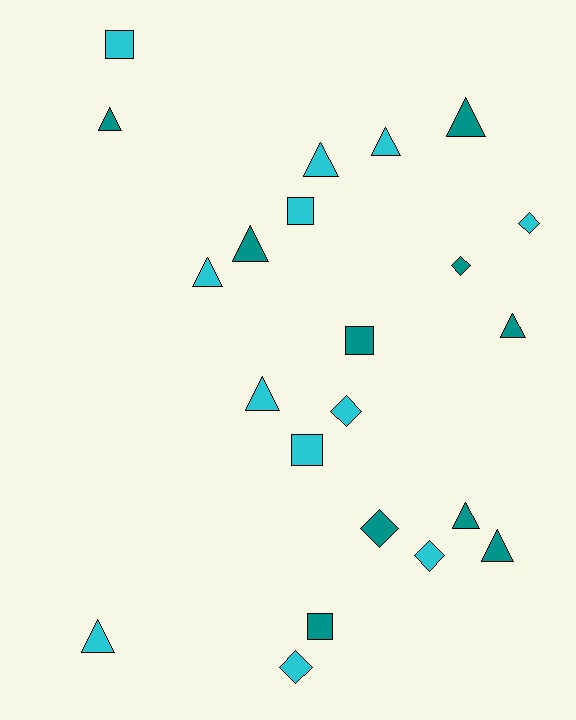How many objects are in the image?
There are 22 objects.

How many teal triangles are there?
There are 6 teal triangles.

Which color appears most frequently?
Cyan, with 12 objects.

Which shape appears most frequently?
Triangle, with 11 objects.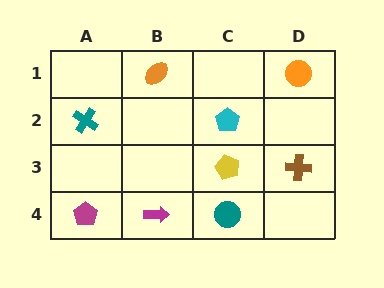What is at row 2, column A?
A teal cross.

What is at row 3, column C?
A yellow pentagon.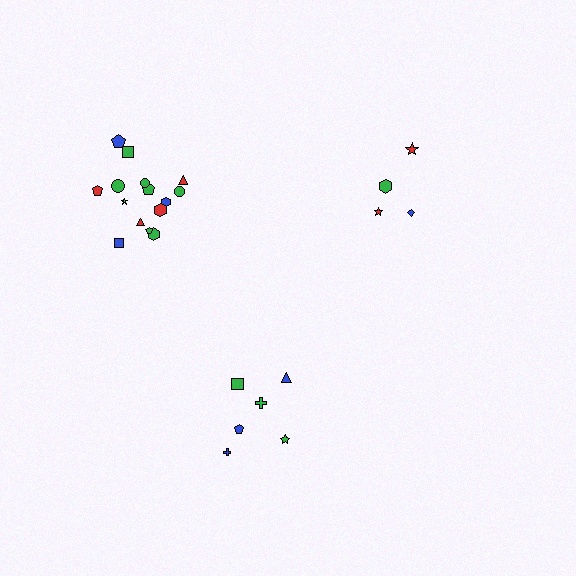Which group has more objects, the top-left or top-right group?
The top-left group.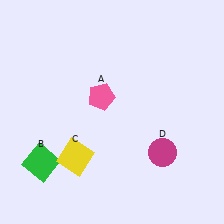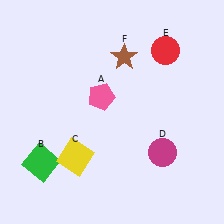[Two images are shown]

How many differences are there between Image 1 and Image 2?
There are 2 differences between the two images.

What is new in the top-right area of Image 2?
A red circle (E) was added in the top-right area of Image 2.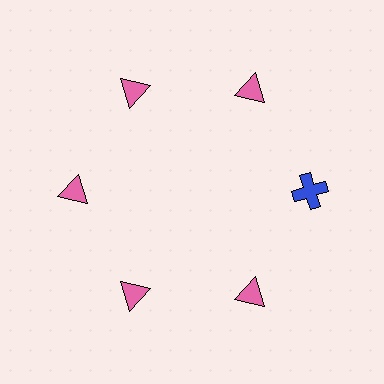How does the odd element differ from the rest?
It differs in both color (blue instead of pink) and shape (cross instead of triangle).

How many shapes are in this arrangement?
There are 6 shapes arranged in a ring pattern.